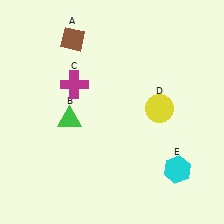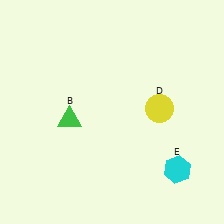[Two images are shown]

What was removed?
The magenta cross (C), the brown diamond (A) were removed in Image 2.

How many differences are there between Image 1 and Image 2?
There are 2 differences between the two images.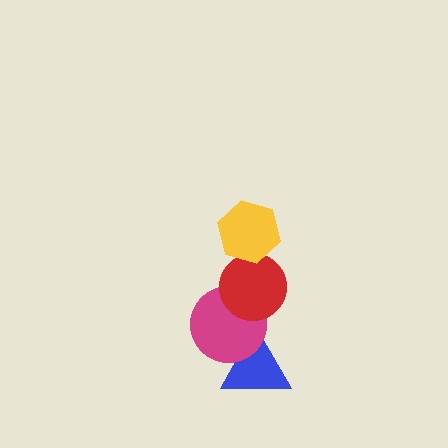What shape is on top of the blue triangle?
The magenta circle is on top of the blue triangle.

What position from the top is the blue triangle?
The blue triangle is 4th from the top.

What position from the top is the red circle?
The red circle is 2nd from the top.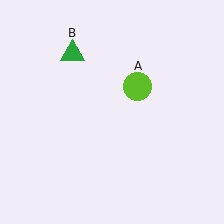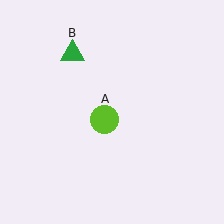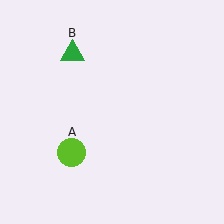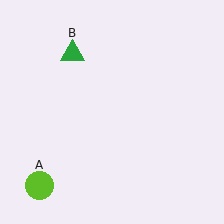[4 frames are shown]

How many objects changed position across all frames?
1 object changed position: lime circle (object A).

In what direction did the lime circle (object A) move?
The lime circle (object A) moved down and to the left.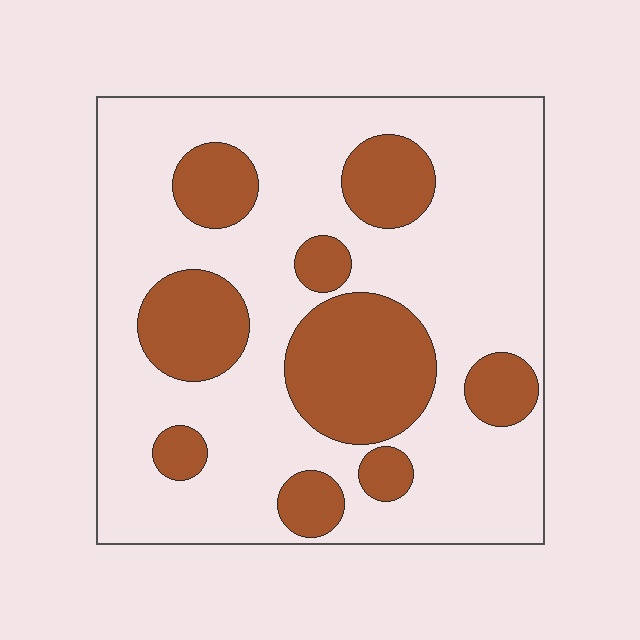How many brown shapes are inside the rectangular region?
9.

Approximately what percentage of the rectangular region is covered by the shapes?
Approximately 30%.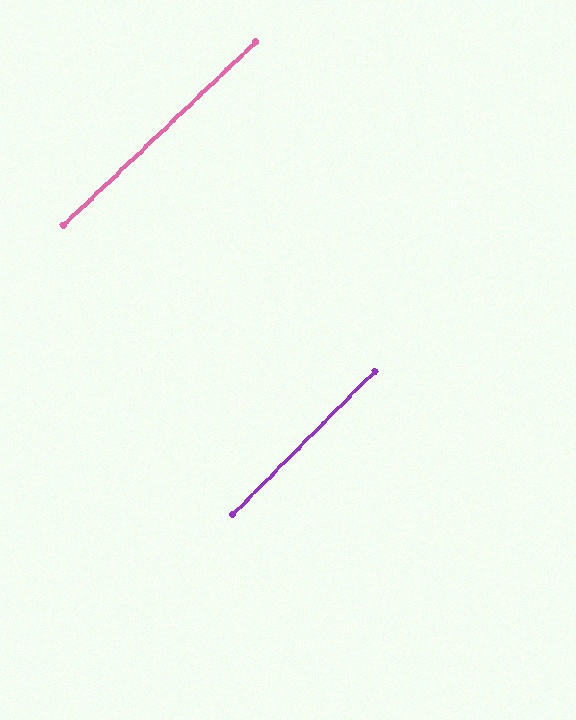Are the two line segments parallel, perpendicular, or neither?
Parallel — their directions differ by only 1.8°.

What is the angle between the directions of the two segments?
Approximately 2 degrees.